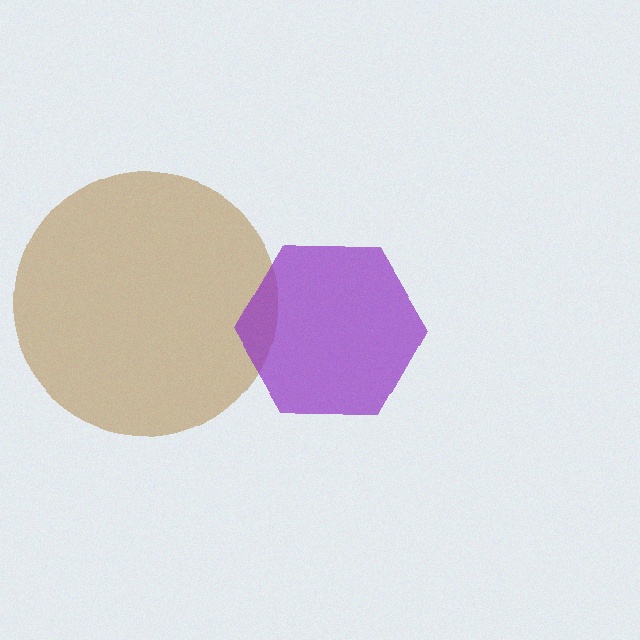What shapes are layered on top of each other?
The layered shapes are: a brown circle, a purple hexagon.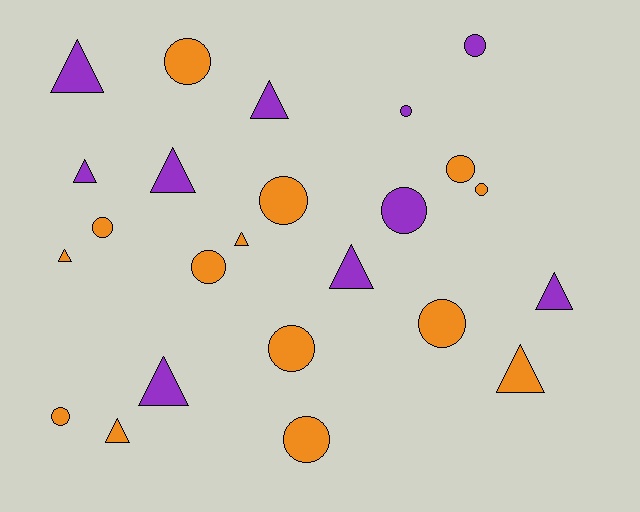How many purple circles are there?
There are 3 purple circles.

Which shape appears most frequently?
Circle, with 13 objects.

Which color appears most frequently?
Orange, with 14 objects.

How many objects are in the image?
There are 24 objects.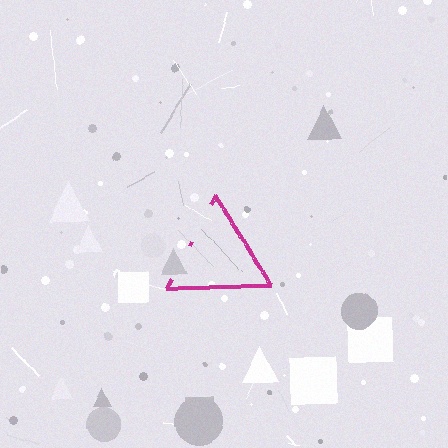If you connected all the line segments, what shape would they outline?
They would outline a triangle.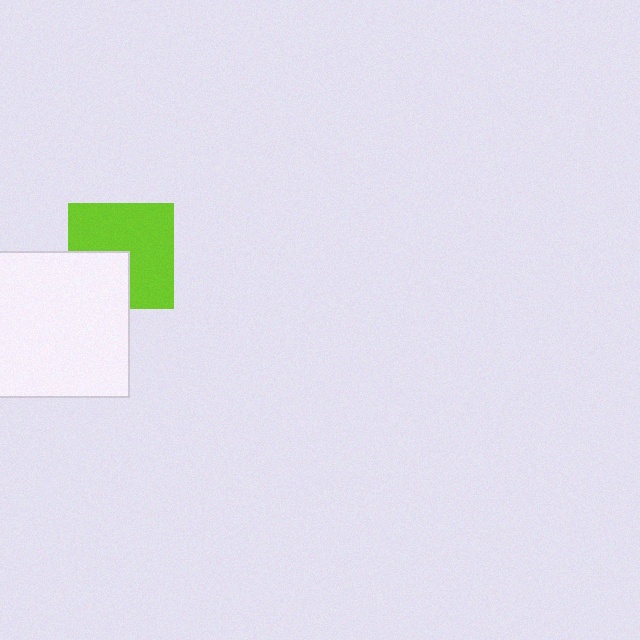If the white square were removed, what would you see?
You would see the complete lime square.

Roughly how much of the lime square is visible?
Most of it is visible (roughly 68%).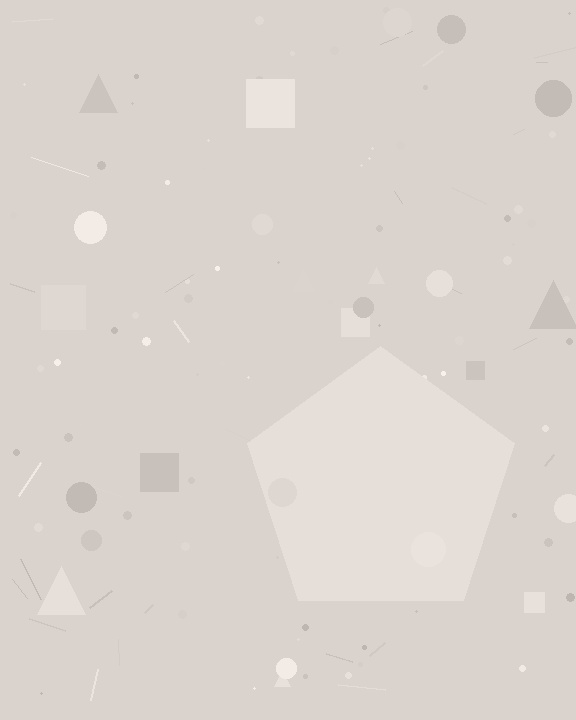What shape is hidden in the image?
A pentagon is hidden in the image.